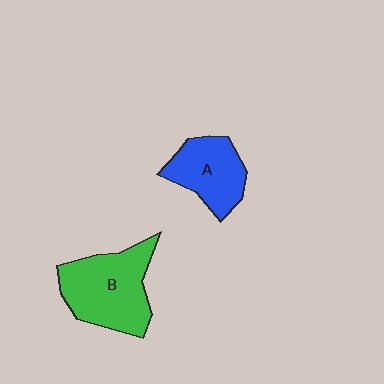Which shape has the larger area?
Shape B (green).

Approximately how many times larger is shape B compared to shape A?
Approximately 1.5 times.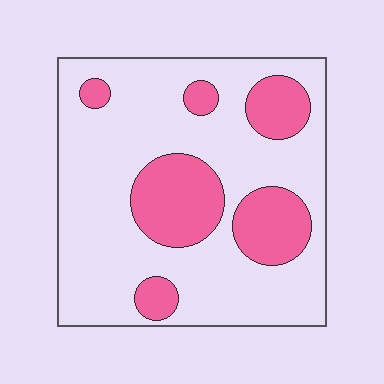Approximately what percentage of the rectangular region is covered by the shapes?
Approximately 25%.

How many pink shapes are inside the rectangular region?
6.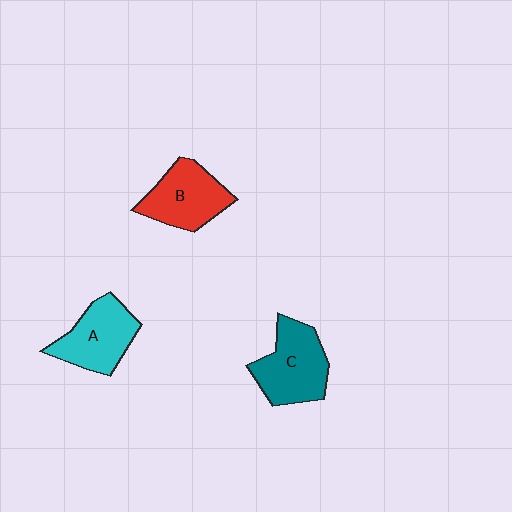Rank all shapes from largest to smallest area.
From largest to smallest: C (teal), A (cyan), B (red).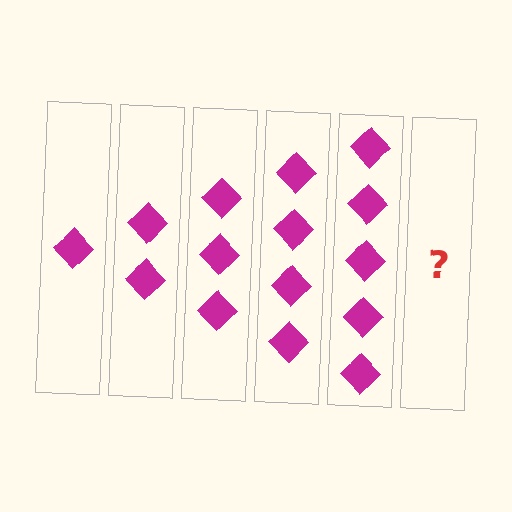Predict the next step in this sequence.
The next step is 6 diamonds.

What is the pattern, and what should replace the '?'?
The pattern is that each step adds one more diamond. The '?' should be 6 diamonds.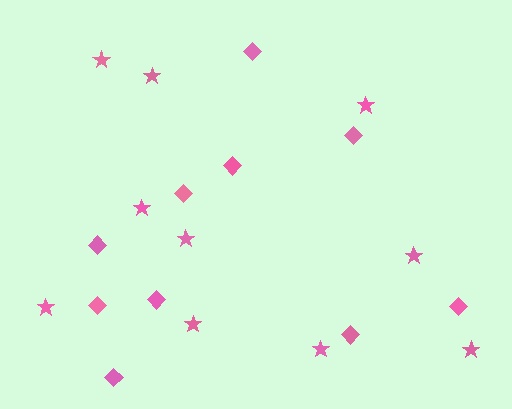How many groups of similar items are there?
There are 2 groups: one group of stars (10) and one group of diamonds (10).